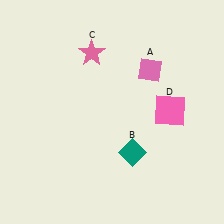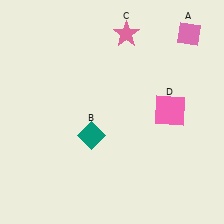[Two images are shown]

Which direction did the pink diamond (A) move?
The pink diamond (A) moved right.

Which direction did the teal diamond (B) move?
The teal diamond (B) moved left.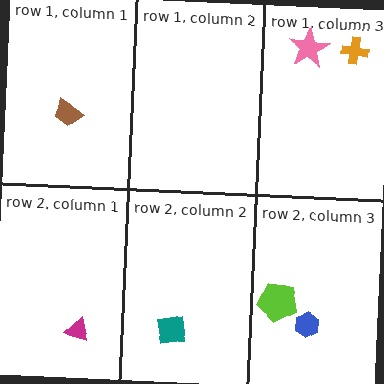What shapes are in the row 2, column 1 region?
The magenta triangle.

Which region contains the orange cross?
The row 1, column 3 region.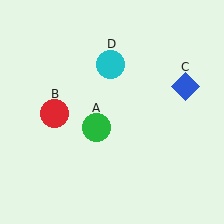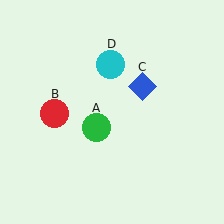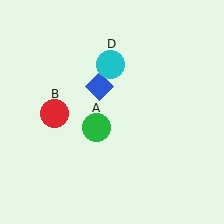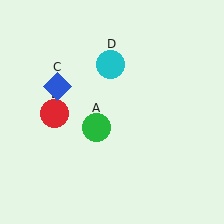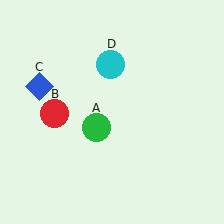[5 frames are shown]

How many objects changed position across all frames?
1 object changed position: blue diamond (object C).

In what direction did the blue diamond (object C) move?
The blue diamond (object C) moved left.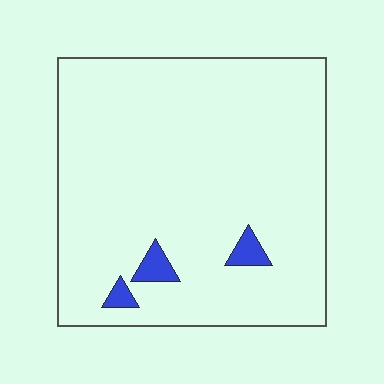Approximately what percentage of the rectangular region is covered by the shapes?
Approximately 5%.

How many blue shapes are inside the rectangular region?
3.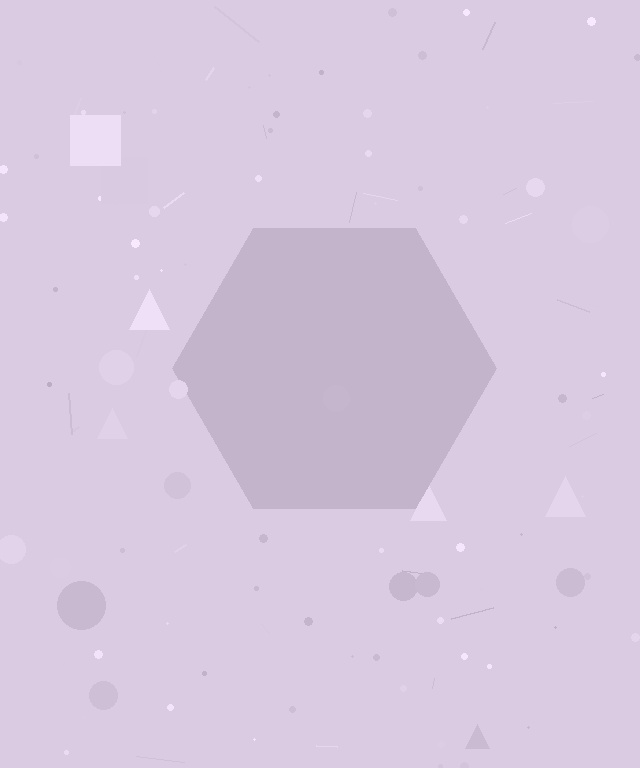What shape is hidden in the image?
A hexagon is hidden in the image.